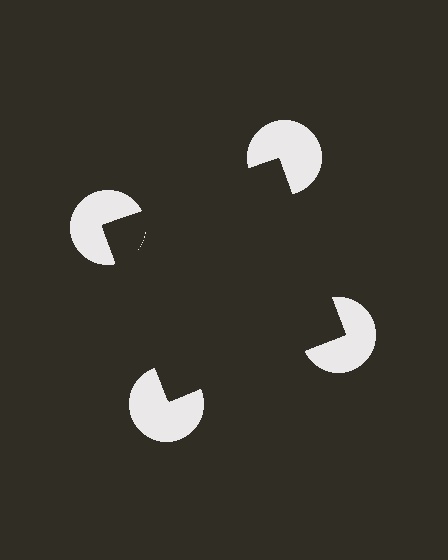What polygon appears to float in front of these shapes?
An illusory square — its edges are inferred from the aligned wedge cuts in the pac-man discs, not physically drawn.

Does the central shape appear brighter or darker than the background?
It typically appears slightly darker than the background, even though no actual brightness change is drawn.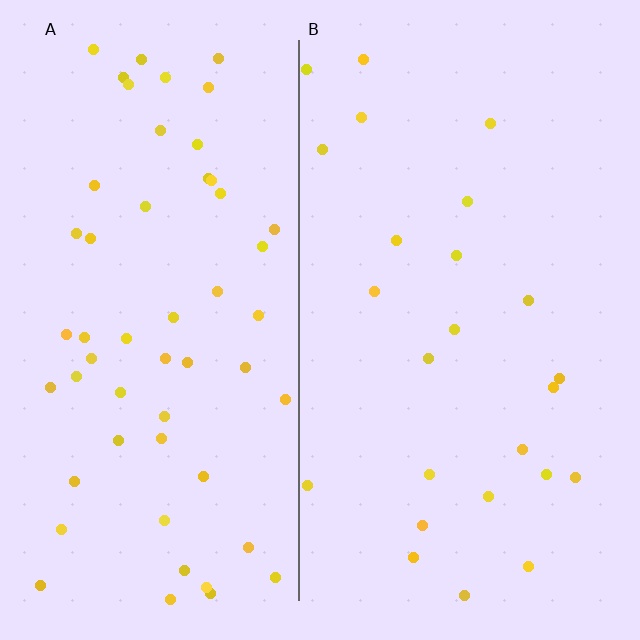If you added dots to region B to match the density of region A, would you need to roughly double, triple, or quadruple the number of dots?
Approximately double.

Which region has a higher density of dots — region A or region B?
A (the left).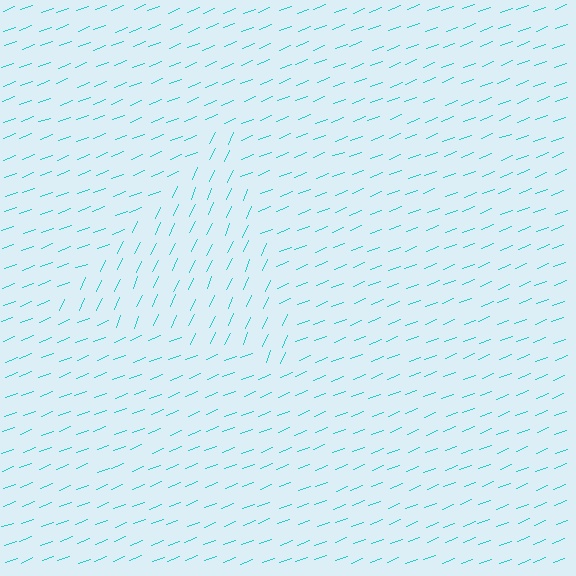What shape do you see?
I see a triangle.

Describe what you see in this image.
The image is filled with small cyan line segments. A triangle region in the image has lines oriented differently from the surrounding lines, creating a visible texture boundary.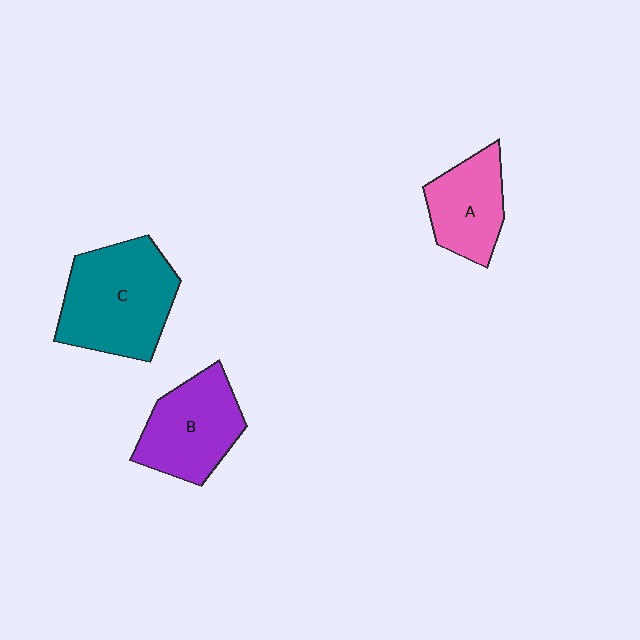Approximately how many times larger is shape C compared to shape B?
Approximately 1.3 times.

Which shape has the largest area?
Shape C (teal).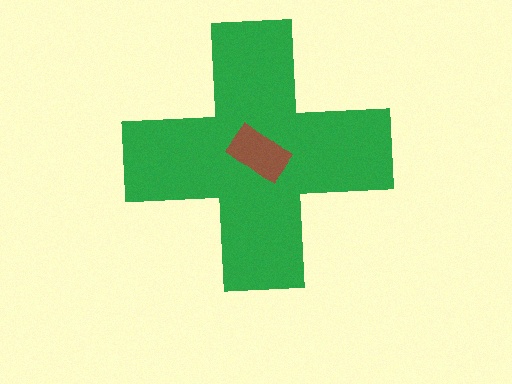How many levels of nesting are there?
2.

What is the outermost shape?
The green cross.